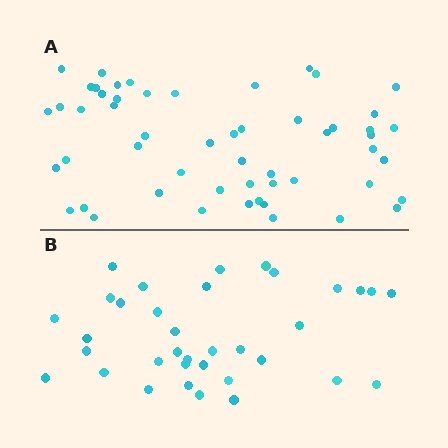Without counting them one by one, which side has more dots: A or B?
Region A (the top region) has more dots.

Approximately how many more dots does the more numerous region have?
Region A has approximately 20 more dots than region B.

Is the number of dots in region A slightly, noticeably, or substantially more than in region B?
Region A has substantially more. The ratio is roughly 1.5 to 1.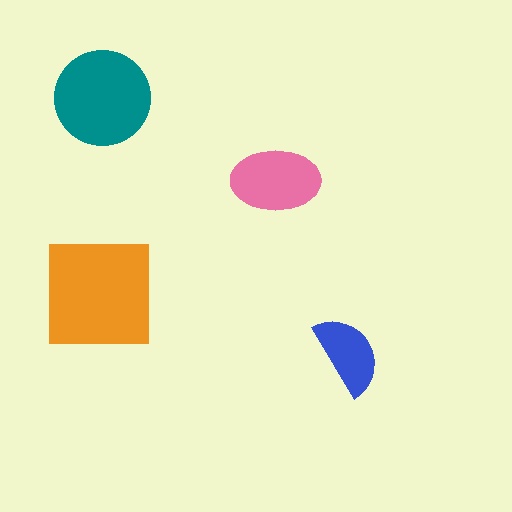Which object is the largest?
The orange square.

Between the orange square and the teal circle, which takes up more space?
The orange square.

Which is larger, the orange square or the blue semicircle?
The orange square.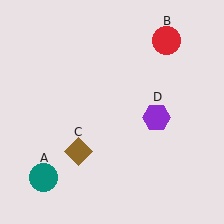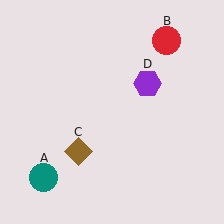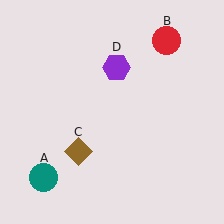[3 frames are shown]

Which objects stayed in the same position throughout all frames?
Teal circle (object A) and red circle (object B) and brown diamond (object C) remained stationary.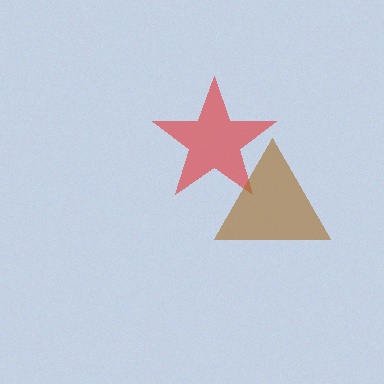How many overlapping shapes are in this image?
There are 2 overlapping shapes in the image.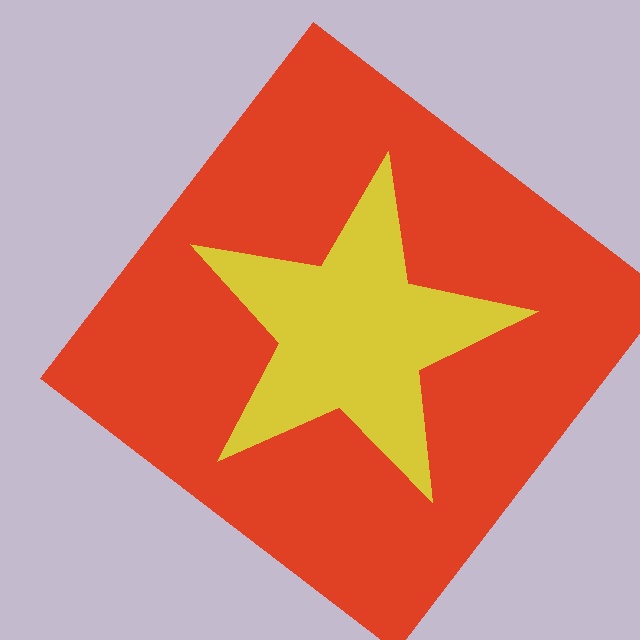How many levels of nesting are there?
2.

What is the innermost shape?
The yellow star.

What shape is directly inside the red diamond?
The yellow star.